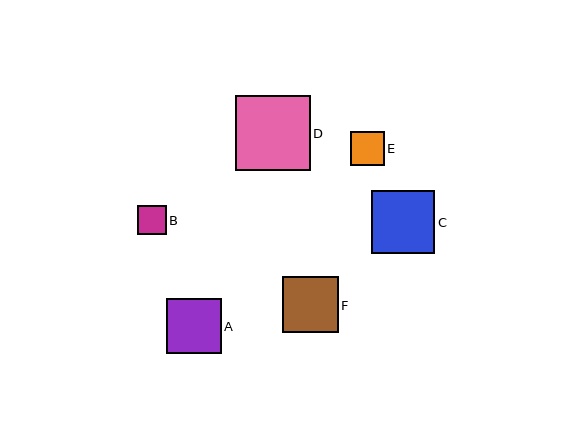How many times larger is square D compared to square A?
Square D is approximately 1.4 times the size of square A.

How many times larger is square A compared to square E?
Square A is approximately 1.6 times the size of square E.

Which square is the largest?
Square D is the largest with a size of approximately 75 pixels.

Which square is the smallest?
Square B is the smallest with a size of approximately 29 pixels.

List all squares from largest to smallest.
From largest to smallest: D, C, F, A, E, B.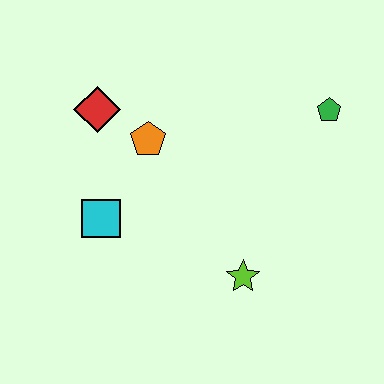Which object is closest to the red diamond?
The orange pentagon is closest to the red diamond.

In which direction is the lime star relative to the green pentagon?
The lime star is below the green pentagon.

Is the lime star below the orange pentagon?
Yes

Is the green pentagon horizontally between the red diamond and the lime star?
No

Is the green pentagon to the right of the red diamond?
Yes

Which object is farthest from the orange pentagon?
The green pentagon is farthest from the orange pentagon.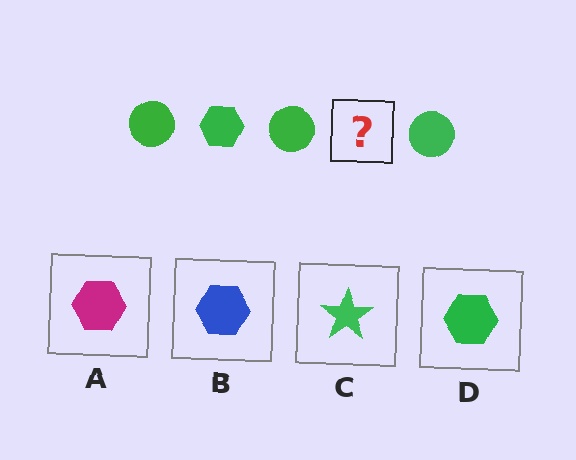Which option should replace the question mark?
Option D.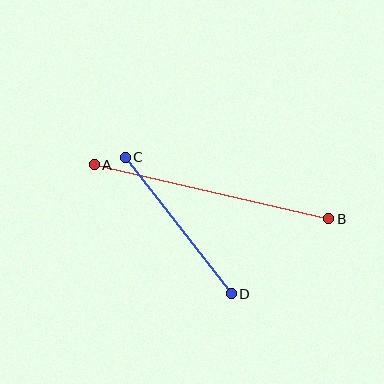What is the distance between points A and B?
The distance is approximately 241 pixels.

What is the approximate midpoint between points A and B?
The midpoint is at approximately (211, 192) pixels.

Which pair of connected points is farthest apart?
Points A and B are farthest apart.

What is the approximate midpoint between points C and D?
The midpoint is at approximately (178, 226) pixels.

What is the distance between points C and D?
The distance is approximately 172 pixels.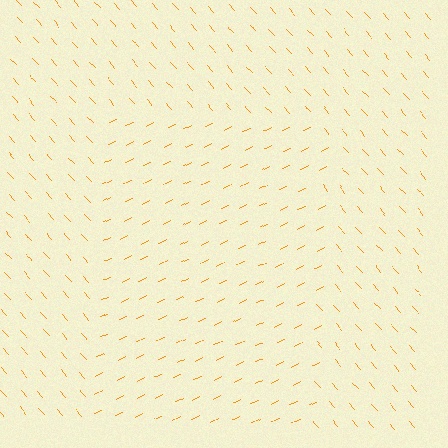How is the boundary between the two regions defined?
The boundary is defined purely by a change in line orientation (approximately 74 degrees difference). All lines are the same color and thickness.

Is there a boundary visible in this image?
Yes, there is a texture boundary formed by a change in line orientation.